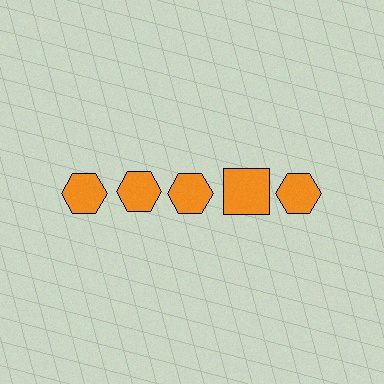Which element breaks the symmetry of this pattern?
The orange square in the top row, second from right column breaks the symmetry. All other shapes are orange hexagons.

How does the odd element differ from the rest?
It has a different shape: square instead of hexagon.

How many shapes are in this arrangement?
There are 5 shapes arranged in a grid pattern.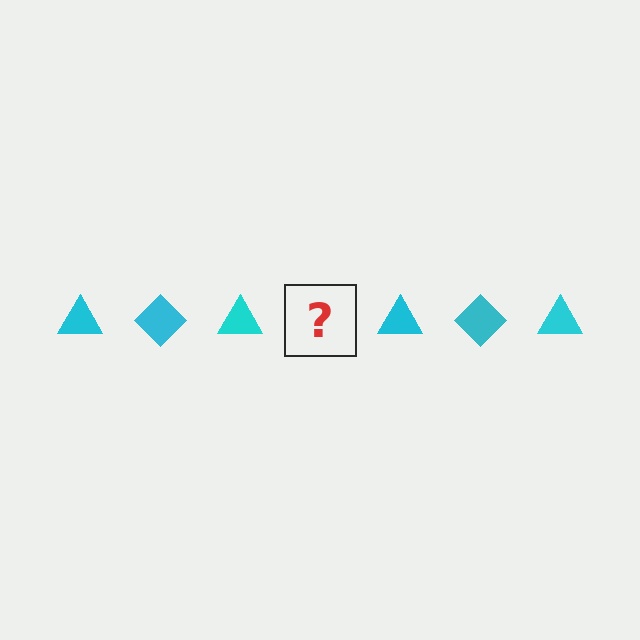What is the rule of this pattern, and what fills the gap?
The rule is that the pattern cycles through triangle, diamond shapes in cyan. The gap should be filled with a cyan diamond.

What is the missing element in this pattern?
The missing element is a cyan diamond.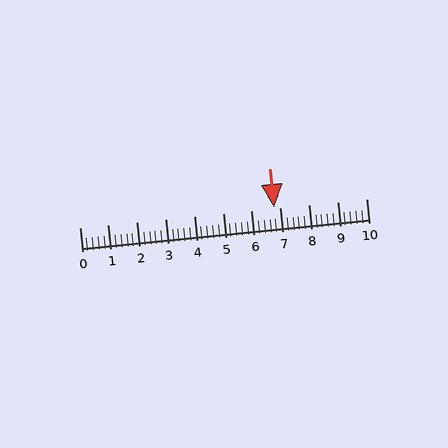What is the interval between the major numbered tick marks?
The major tick marks are spaced 1 units apart.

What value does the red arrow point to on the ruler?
The red arrow points to approximately 6.8.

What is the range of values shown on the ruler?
The ruler shows values from 0 to 10.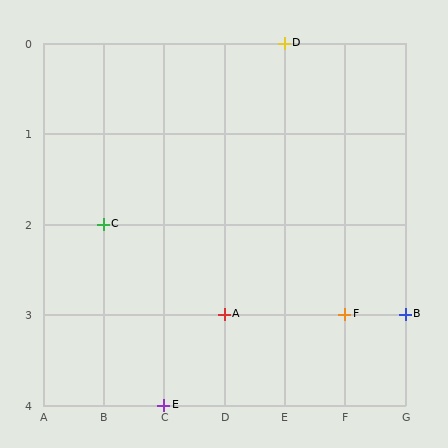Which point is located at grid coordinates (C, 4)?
Point E is at (C, 4).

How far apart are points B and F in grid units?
Points B and F are 1 column apart.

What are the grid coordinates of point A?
Point A is at grid coordinates (D, 3).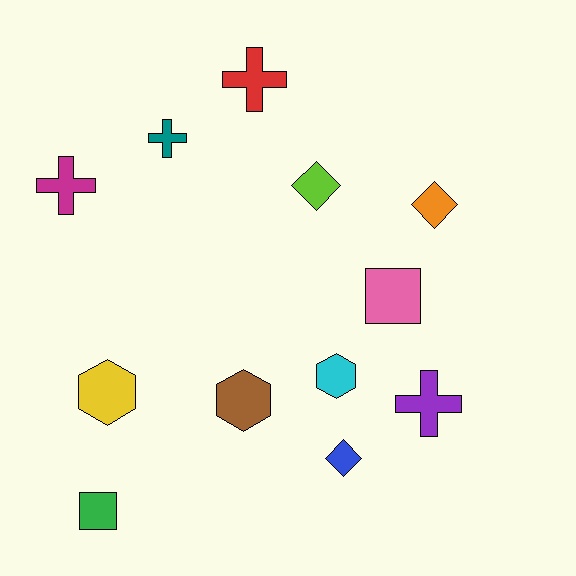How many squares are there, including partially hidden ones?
There are 2 squares.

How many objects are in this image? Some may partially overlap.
There are 12 objects.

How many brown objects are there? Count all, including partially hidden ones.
There is 1 brown object.